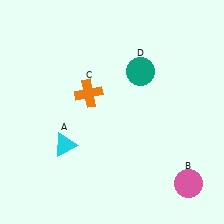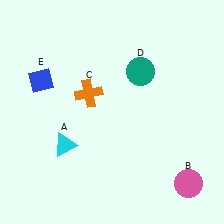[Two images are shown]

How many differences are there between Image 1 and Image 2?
There is 1 difference between the two images.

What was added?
A blue diamond (E) was added in Image 2.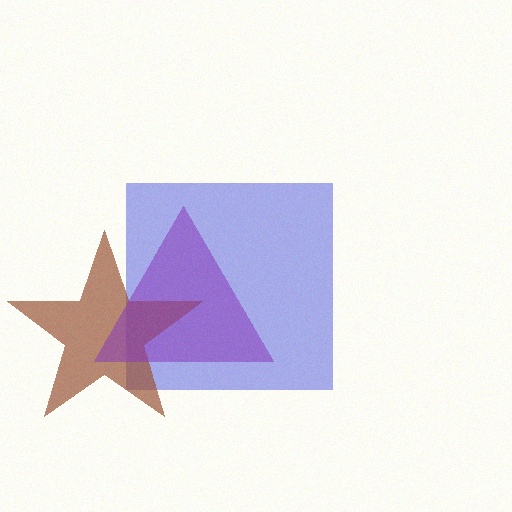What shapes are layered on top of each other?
The layered shapes are: a blue square, a brown star, a purple triangle.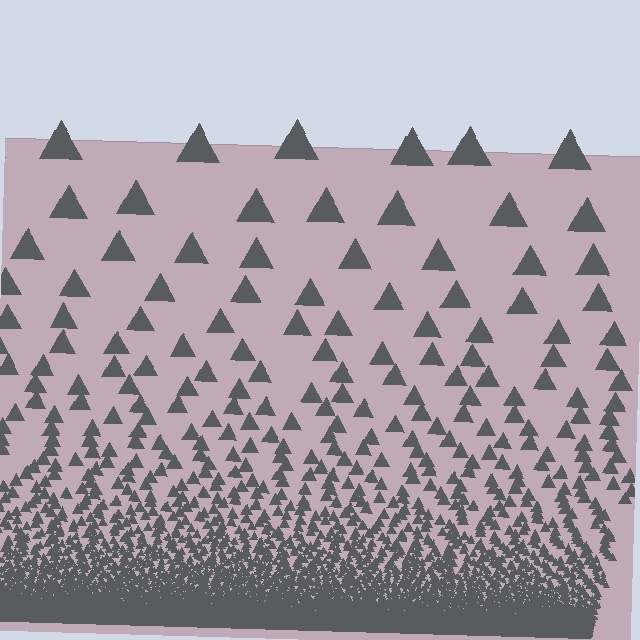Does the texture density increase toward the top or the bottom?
Density increases toward the bottom.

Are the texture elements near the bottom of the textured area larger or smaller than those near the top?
Smaller. The gradient is inverted — elements near the bottom are smaller and denser.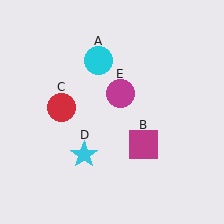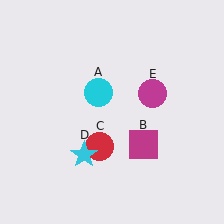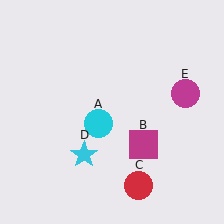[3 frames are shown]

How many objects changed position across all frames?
3 objects changed position: cyan circle (object A), red circle (object C), magenta circle (object E).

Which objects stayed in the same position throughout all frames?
Magenta square (object B) and cyan star (object D) remained stationary.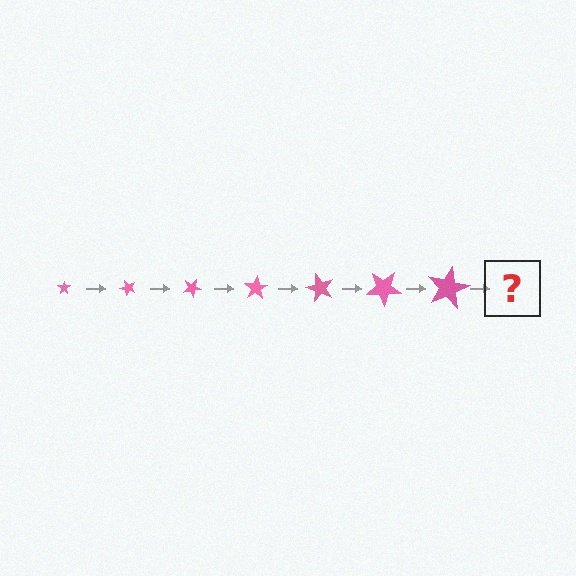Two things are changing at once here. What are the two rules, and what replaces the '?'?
The two rules are that the star grows larger each step and it rotates 50 degrees each step. The '?' should be a star, larger than the previous one and rotated 350 degrees from the start.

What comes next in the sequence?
The next element should be a star, larger than the previous one and rotated 350 degrees from the start.